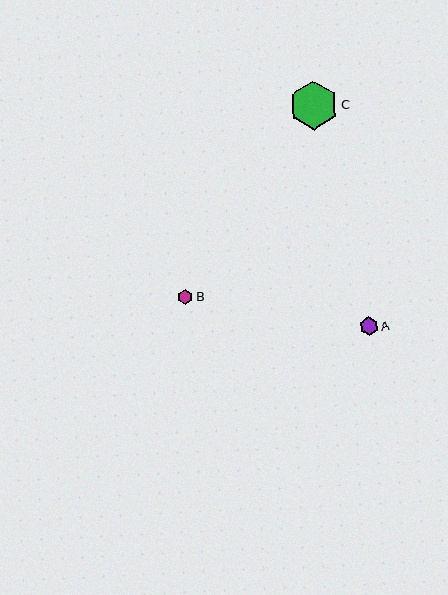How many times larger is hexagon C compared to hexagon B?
Hexagon C is approximately 3.1 times the size of hexagon B.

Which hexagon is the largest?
Hexagon C is the largest with a size of approximately 49 pixels.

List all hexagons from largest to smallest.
From largest to smallest: C, A, B.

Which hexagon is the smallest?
Hexagon B is the smallest with a size of approximately 16 pixels.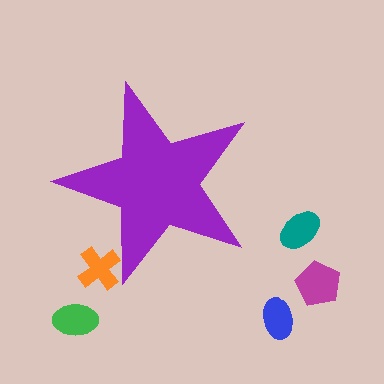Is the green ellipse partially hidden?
No, the green ellipse is fully visible.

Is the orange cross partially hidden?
Yes, the orange cross is partially hidden behind the purple star.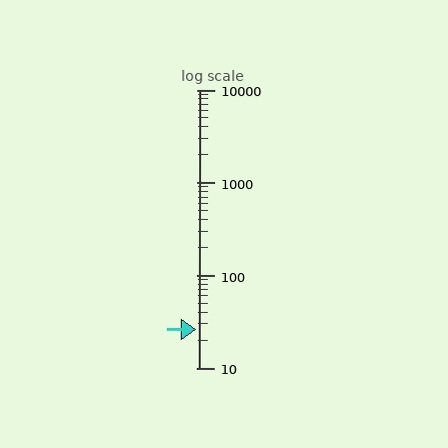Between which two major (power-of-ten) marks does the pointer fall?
The pointer is between 10 and 100.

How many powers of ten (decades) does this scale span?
The scale spans 3 decades, from 10 to 10000.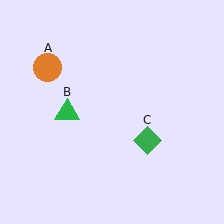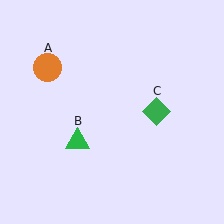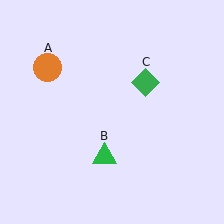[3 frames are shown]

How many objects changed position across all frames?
2 objects changed position: green triangle (object B), green diamond (object C).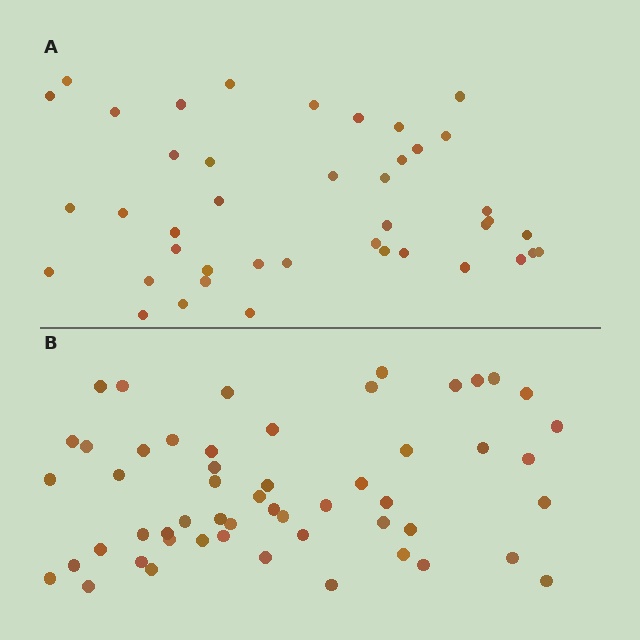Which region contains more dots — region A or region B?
Region B (the bottom region) has more dots.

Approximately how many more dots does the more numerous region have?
Region B has roughly 12 or so more dots than region A.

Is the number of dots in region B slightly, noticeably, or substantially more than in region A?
Region B has noticeably more, but not dramatically so. The ratio is roughly 1.3 to 1.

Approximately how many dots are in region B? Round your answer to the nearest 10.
About 50 dots. (The exact count is 54, which rounds to 50.)